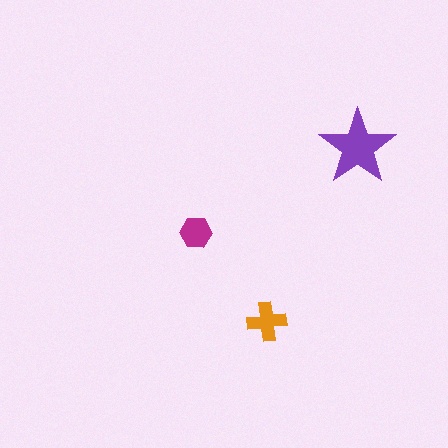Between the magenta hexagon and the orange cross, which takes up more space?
The orange cross.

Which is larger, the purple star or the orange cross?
The purple star.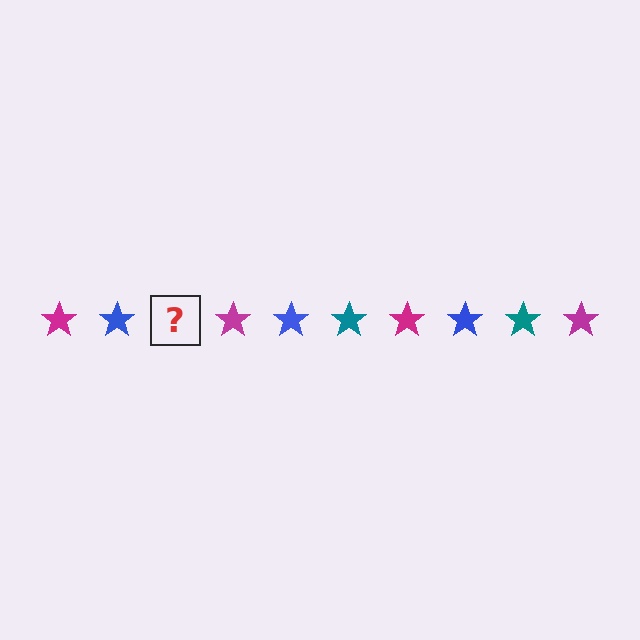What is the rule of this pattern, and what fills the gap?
The rule is that the pattern cycles through magenta, blue, teal stars. The gap should be filled with a teal star.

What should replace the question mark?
The question mark should be replaced with a teal star.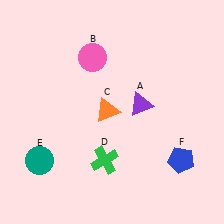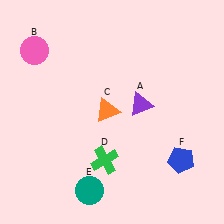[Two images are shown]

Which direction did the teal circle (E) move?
The teal circle (E) moved right.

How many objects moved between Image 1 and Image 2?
2 objects moved between the two images.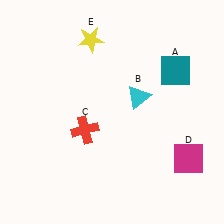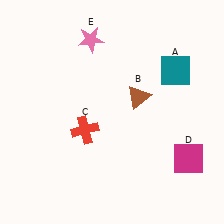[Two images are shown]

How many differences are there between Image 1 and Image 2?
There are 2 differences between the two images.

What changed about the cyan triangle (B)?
In Image 1, B is cyan. In Image 2, it changed to brown.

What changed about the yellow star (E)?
In Image 1, E is yellow. In Image 2, it changed to pink.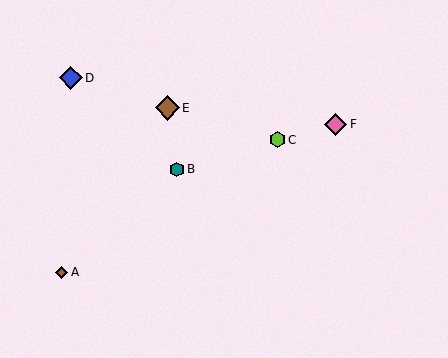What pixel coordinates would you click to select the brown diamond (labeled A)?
Click at (61, 272) to select the brown diamond A.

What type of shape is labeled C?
Shape C is a lime hexagon.